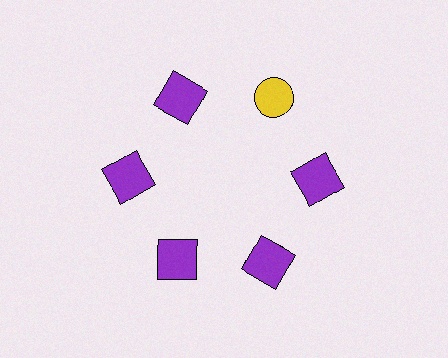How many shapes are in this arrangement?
There are 6 shapes arranged in a ring pattern.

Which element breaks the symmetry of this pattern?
The yellow circle at roughly the 1 o'clock position breaks the symmetry. All other shapes are purple squares.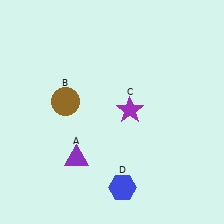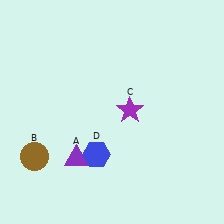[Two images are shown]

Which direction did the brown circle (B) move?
The brown circle (B) moved down.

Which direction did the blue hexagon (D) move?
The blue hexagon (D) moved up.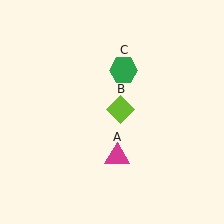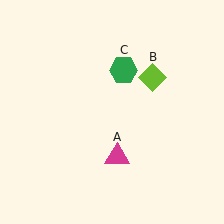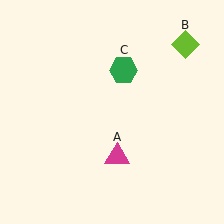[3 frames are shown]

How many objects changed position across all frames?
1 object changed position: lime diamond (object B).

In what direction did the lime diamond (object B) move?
The lime diamond (object B) moved up and to the right.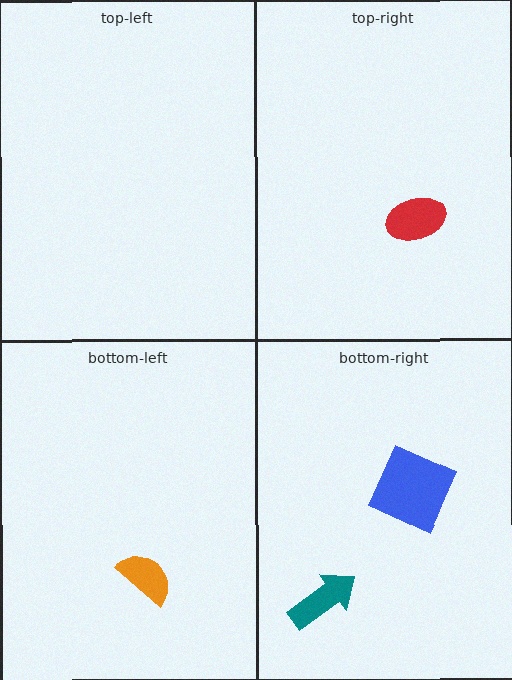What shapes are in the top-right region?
The red ellipse.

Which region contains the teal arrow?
The bottom-right region.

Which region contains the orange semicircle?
The bottom-left region.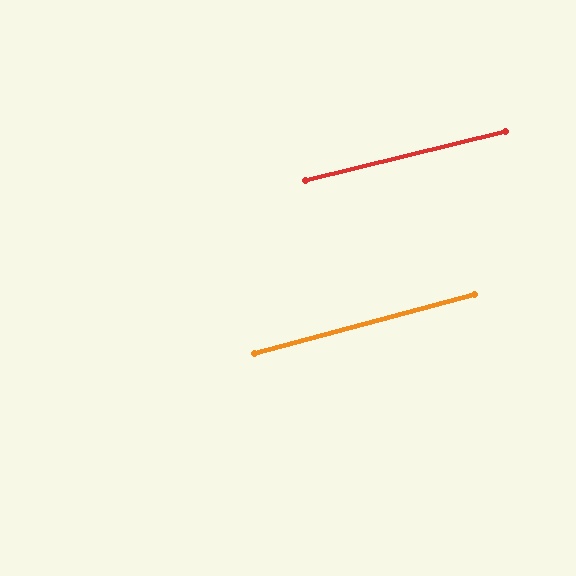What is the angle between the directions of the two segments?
Approximately 1 degree.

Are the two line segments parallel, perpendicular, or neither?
Parallel — their directions differ by only 1.2°.